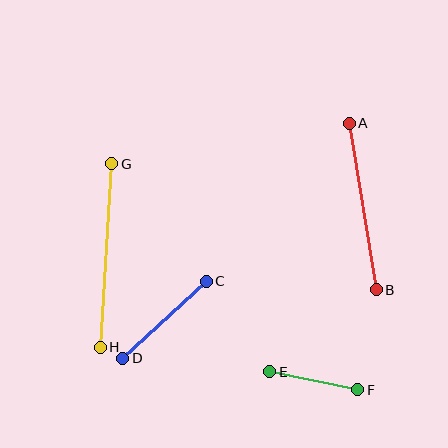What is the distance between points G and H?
The distance is approximately 184 pixels.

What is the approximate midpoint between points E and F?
The midpoint is at approximately (314, 381) pixels.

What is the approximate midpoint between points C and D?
The midpoint is at approximately (165, 320) pixels.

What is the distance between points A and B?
The distance is approximately 169 pixels.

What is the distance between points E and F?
The distance is approximately 90 pixels.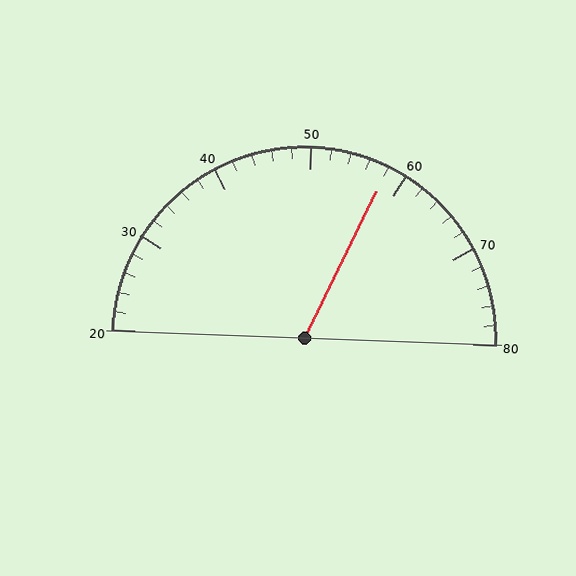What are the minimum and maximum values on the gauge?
The gauge ranges from 20 to 80.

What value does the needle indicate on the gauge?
The needle indicates approximately 58.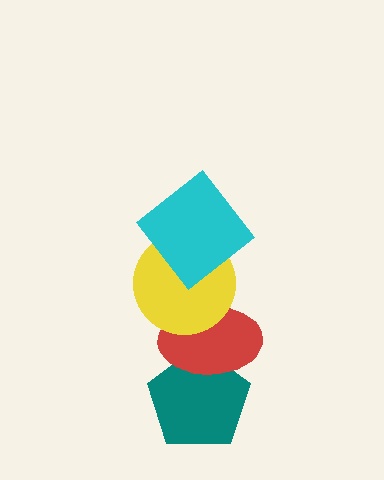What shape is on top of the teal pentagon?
The red ellipse is on top of the teal pentagon.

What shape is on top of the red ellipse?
The yellow circle is on top of the red ellipse.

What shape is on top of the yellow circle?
The cyan diamond is on top of the yellow circle.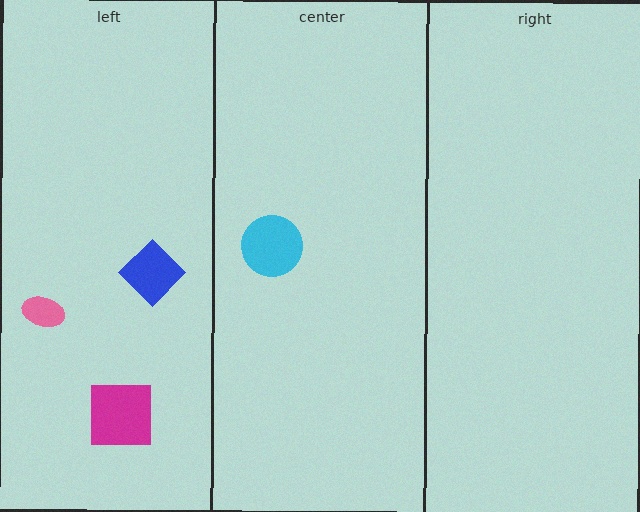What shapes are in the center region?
The cyan circle.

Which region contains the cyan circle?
The center region.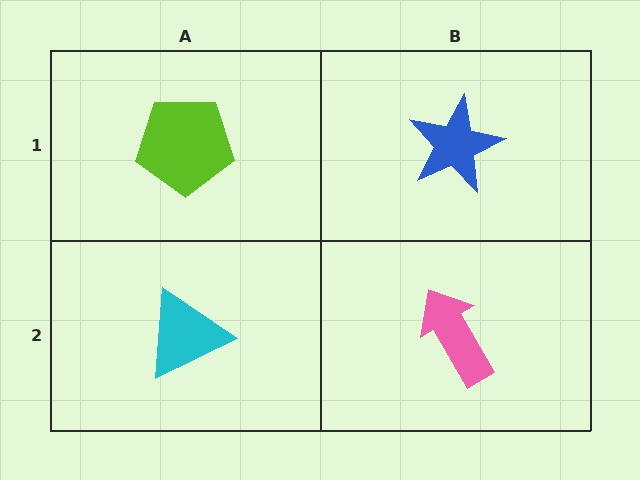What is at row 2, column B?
A pink arrow.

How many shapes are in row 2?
2 shapes.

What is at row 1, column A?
A lime pentagon.